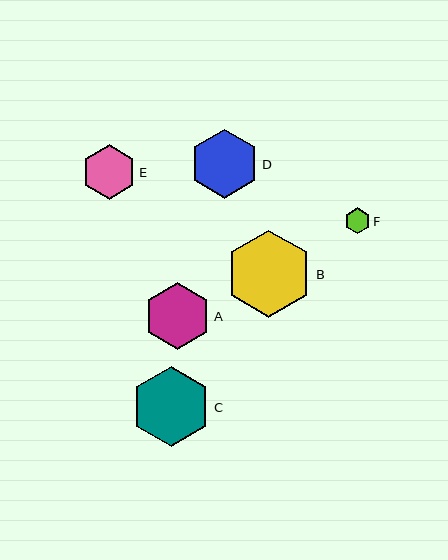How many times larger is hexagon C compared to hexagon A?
Hexagon C is approximately 1.2 times the size of hexagon A.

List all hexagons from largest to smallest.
From largest to smallest: B, C, D, A, E, F.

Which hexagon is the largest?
Hexagon B is the largest with a size of approximately 87 pixels.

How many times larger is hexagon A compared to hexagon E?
Hexagon A is approximately 1.2 times the size of hexagon E.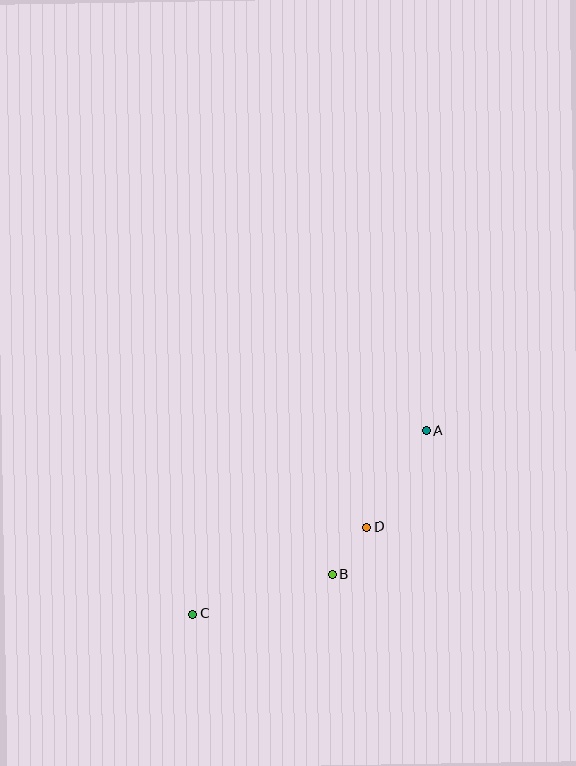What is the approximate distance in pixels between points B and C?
The distance between B and C is approximately 145 pixels.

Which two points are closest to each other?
Points B and D are closest to each other.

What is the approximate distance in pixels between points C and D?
The distance between C and D is approximately 195 pixels.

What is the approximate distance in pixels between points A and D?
The distance between A and D is approximately 113 pixels.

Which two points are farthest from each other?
Points A and C are farthest from each other.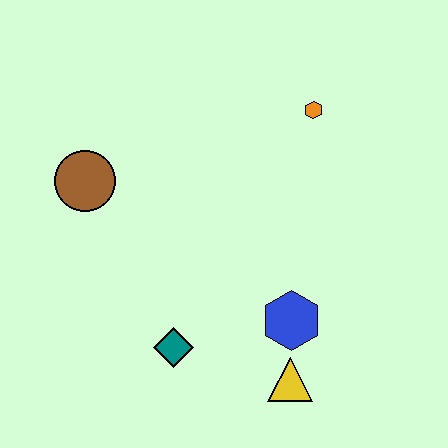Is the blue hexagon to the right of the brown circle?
Yes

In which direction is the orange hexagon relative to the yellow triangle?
The orange hexagon is above the yellow triangle.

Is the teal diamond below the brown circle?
Yes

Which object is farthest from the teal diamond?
The orange hexagon is farthest from the teal diamond.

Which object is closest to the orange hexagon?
The blue hexagon is closest to the orange hexagon.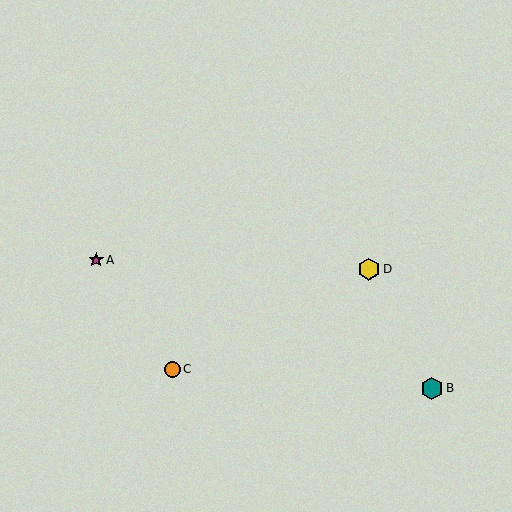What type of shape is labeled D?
Shape D is a yellow hexagon.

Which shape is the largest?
The teal hexagon (labeled B) is the largest.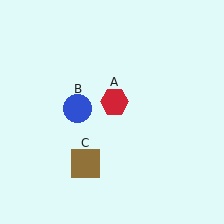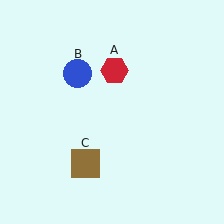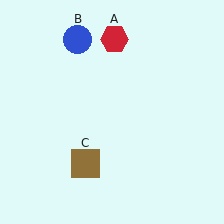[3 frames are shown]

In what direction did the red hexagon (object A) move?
The red hexagon (object A) moved up.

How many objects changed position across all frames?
2 objects changed position: red hexagon (object A), blue circle (object B).